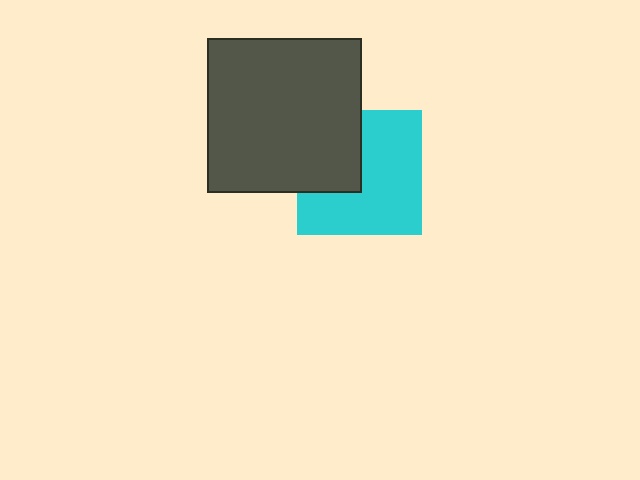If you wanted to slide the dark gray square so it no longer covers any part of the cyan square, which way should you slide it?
Slide it left — that is the most direct way to separate the two shapes.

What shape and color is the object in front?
The object in front is a dark gray square.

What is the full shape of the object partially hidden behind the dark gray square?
The partially hidden object is a cyan square.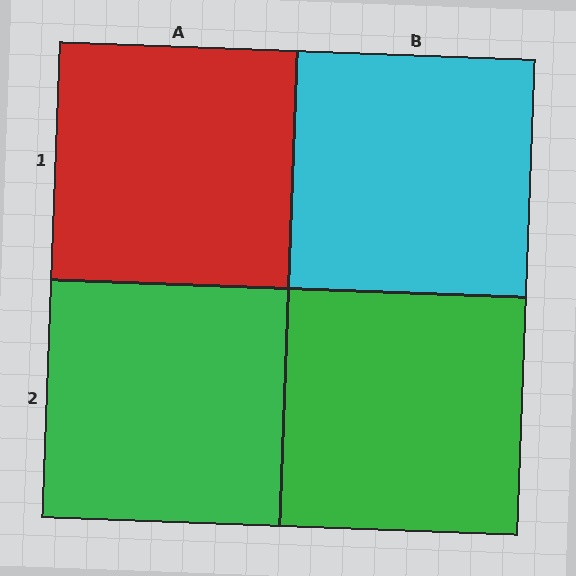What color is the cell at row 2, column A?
Green.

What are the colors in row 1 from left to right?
Red, cyan.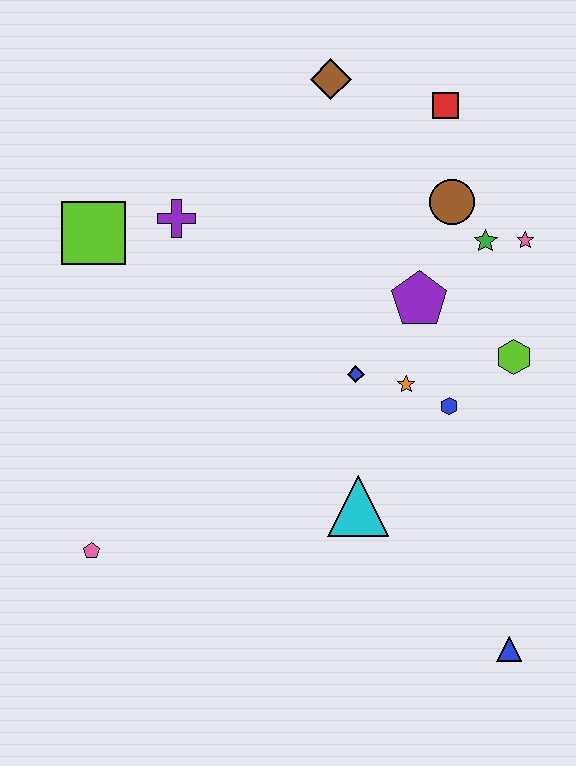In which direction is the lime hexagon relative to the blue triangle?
The lime hexagon is above the blue triangle.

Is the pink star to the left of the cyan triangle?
No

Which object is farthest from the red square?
The pink pentagon is farthest from the red square.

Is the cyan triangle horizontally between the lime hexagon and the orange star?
No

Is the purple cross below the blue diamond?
No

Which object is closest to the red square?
The brown circle is closest to the red square.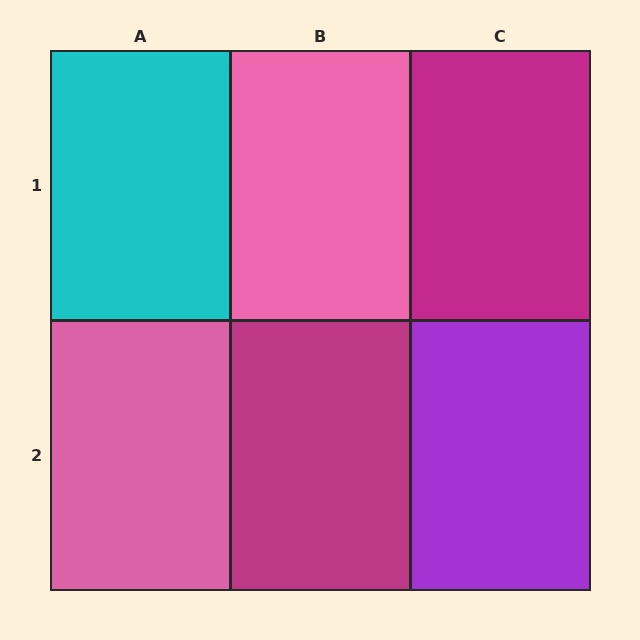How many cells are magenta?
2 cells are magenta.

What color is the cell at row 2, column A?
Pink.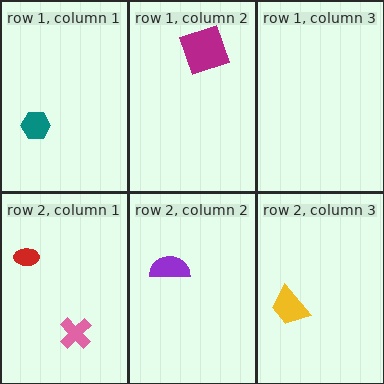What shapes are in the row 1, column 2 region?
The magenta square.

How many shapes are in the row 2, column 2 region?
1.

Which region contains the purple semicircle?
The row 2, column 2 region.